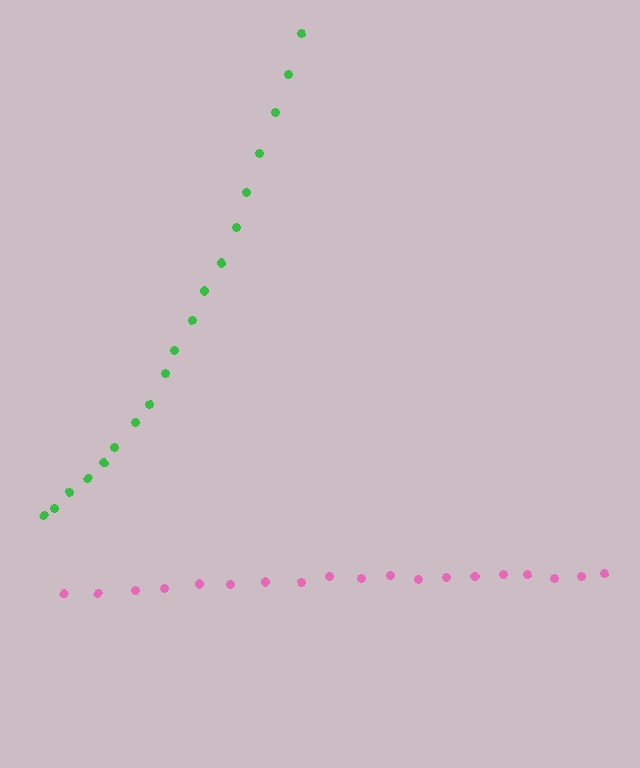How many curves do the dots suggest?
There are 2 distinct paths.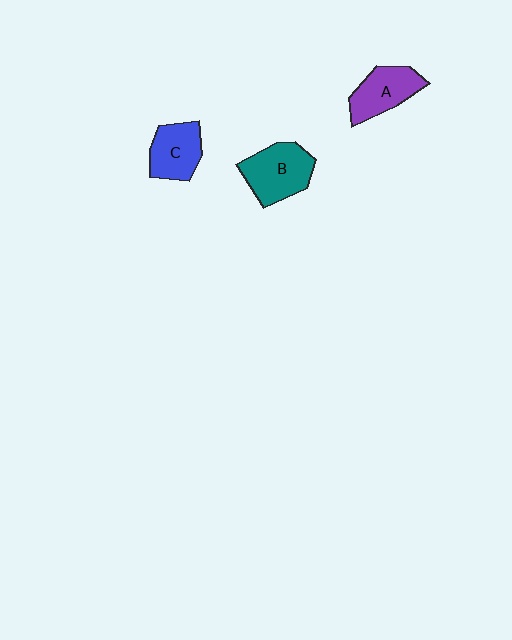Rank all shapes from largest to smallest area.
From largest to smallest: B (teal), A (purple), C (blue).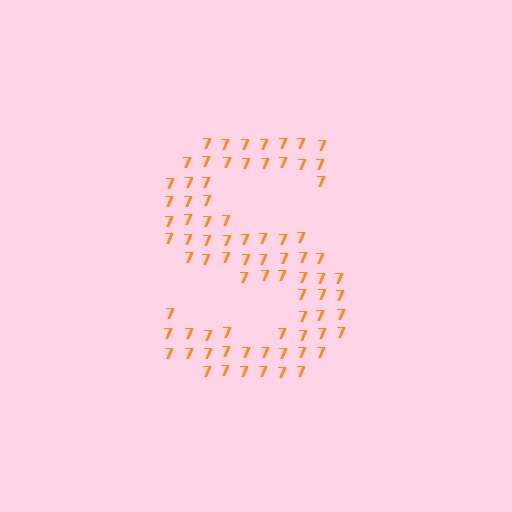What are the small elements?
The small elements are digit 7's.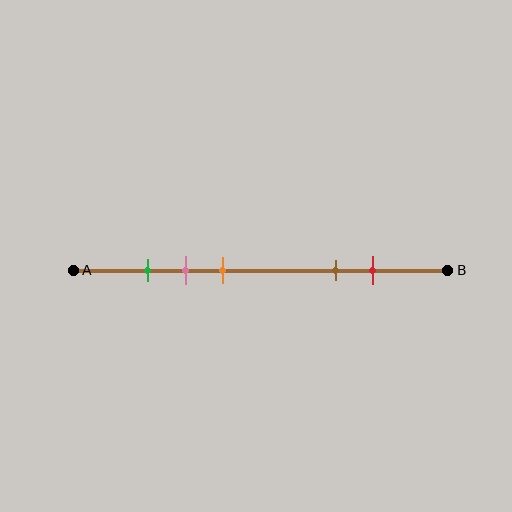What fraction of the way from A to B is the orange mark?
The orange mark is approximately 40% (0.4) of the way from A to B.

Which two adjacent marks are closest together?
The green and pink marks are the closest adjacent pair.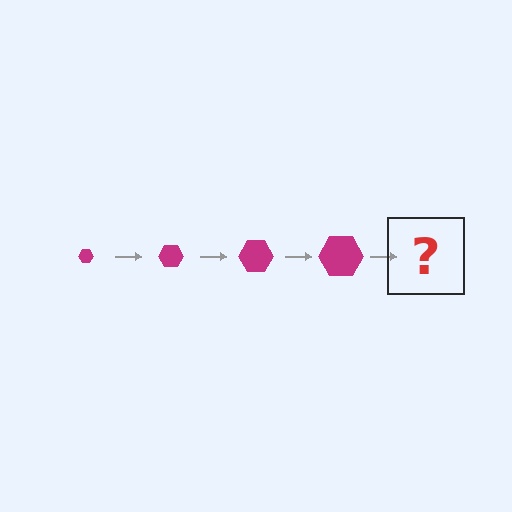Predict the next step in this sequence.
The next step is a magenta hexagon, larger than the previous one.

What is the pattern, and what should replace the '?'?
The pattern is that the hexagon gets progressively larger each step. The '?' should be a magenta hexagon, larger than the previous one.